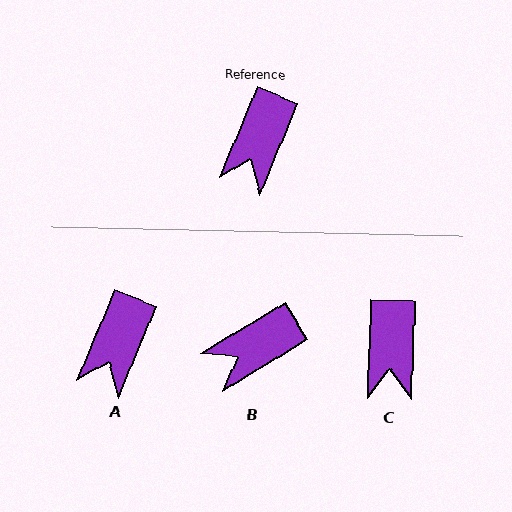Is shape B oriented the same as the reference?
No, it is off by about 36 degrees.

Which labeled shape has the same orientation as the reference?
A.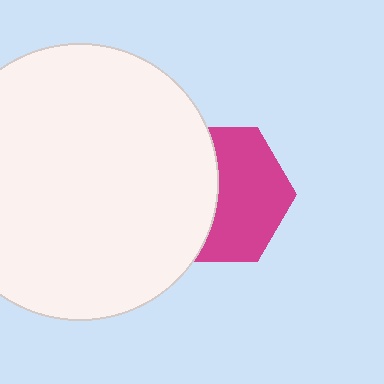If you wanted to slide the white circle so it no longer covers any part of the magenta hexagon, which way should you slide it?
Slide it left — that is the most direct way to separate the two shapes.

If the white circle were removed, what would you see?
You would see the complete magenta hexagon.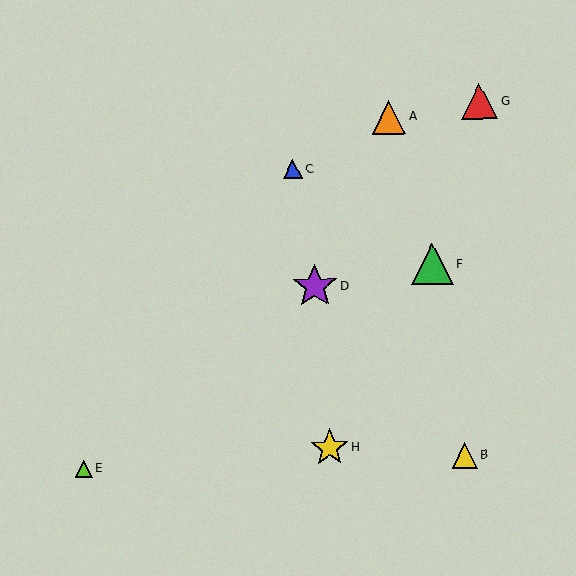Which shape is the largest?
The purple star (labeled D) is the largest.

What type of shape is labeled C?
Shape C is a blue triangle.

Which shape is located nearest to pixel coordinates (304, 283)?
The purple star (labeled D) at (315, 286) is nearest to that location.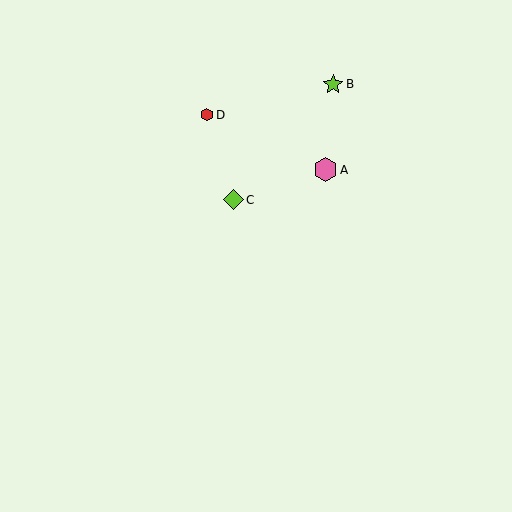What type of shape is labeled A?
Shape A is a pink hexagon.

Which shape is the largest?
The pink hexagon (labeled A) is the largest.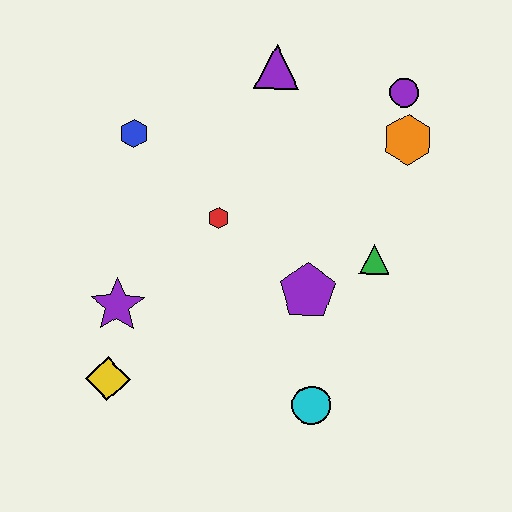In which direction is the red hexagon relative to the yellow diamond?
The red hexagon is above the yellow diamond.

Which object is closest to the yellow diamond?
The purple star is closest to the yellow diamond.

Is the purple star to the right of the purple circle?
No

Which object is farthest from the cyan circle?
The purple triangle is farthest from the cyan circle.